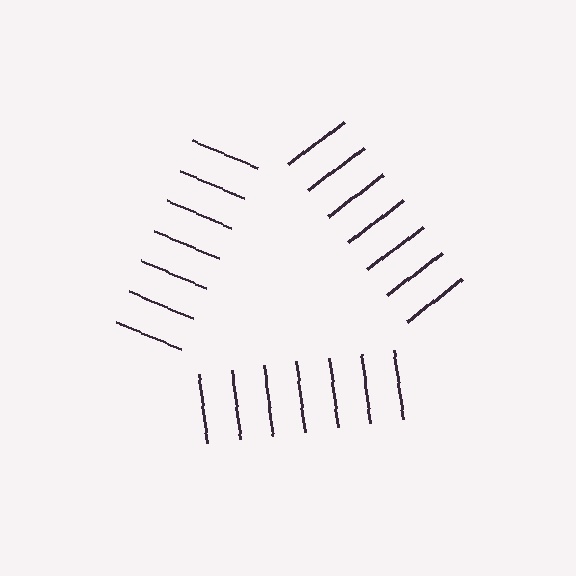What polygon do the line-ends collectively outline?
An illusory triangle — the line segments terminate on its edges but no continuous stroke is drawn.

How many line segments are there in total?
21 — 7 along each of the 3 edges.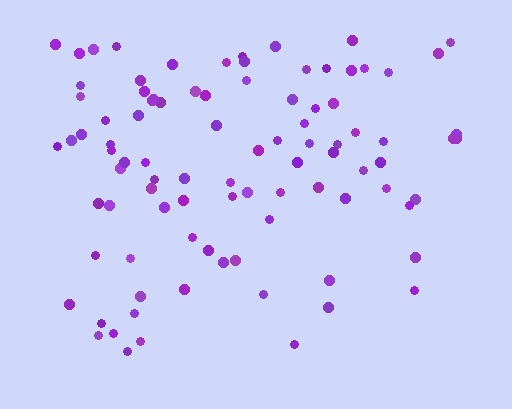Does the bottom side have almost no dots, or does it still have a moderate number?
Still a moderate number, just noticeably fewer than the top.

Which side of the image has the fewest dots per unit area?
The bottom.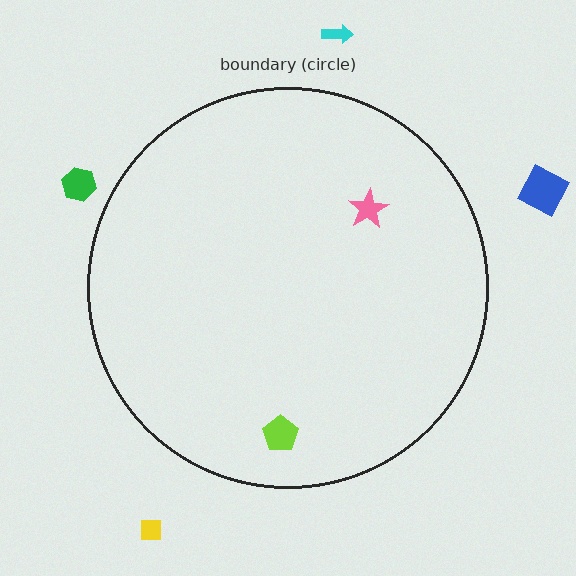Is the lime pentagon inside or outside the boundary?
Inside.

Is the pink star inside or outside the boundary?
Inside.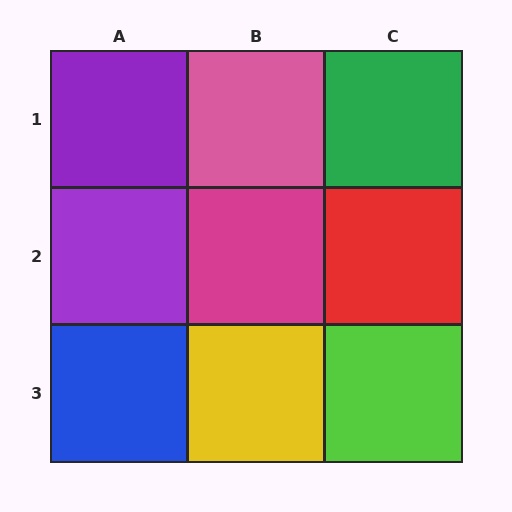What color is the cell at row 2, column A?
Purple.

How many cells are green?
1 cell is green.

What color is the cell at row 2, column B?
Magenta.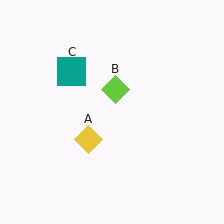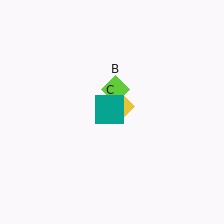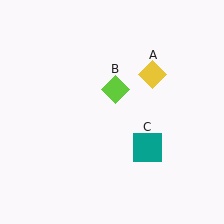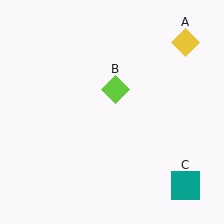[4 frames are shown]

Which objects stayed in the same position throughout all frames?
Lime diamond (object B) remained stationary.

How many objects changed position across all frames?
2 objects changed position: yellow diamond (object A), teal square (object C).